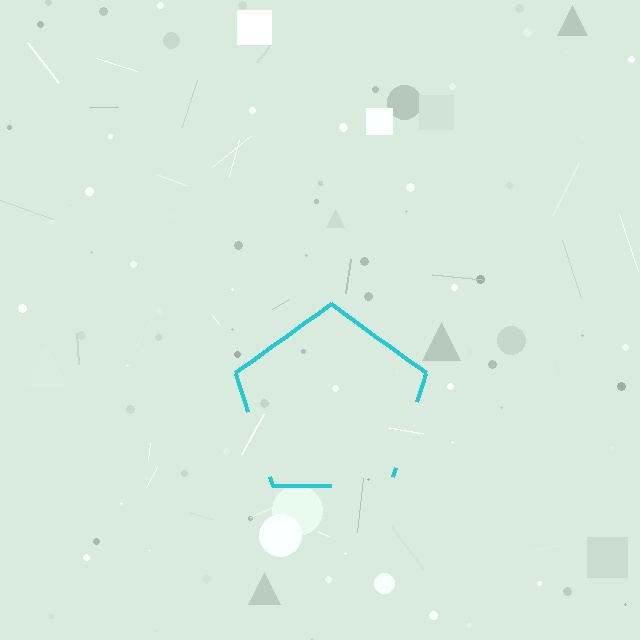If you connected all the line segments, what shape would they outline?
They would outline a pentagon.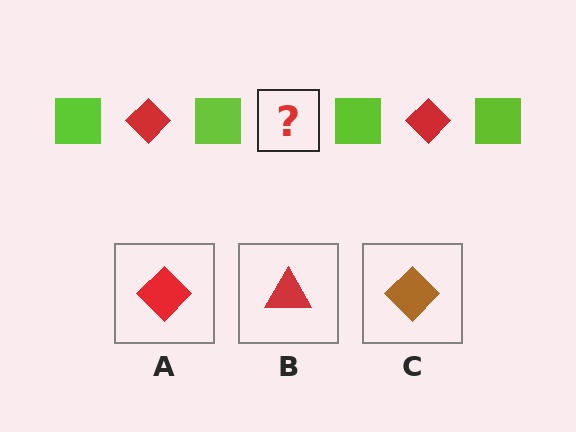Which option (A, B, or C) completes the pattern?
A.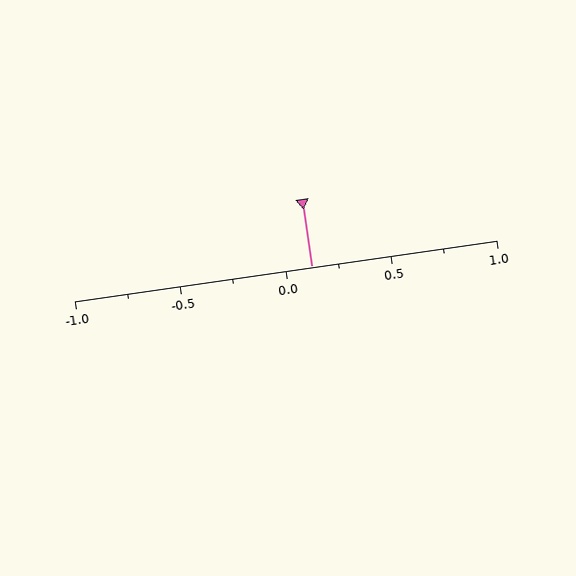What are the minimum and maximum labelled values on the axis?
The axis runs from -1.0 to 1.0.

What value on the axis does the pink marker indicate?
The marker indicates approximately 0.12.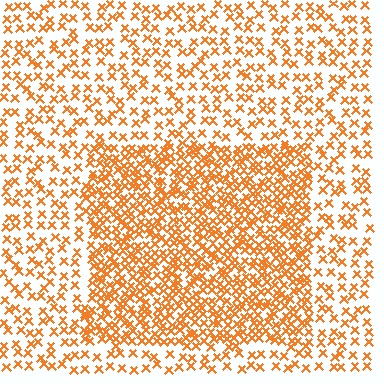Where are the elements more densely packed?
The elements are more densely packed inside the rectangle boundary.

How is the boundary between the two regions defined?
The boundary is defined by a change in element density (approximately 2.1x ratio). All elements are the same color, size, and shape.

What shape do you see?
I see a rectangle.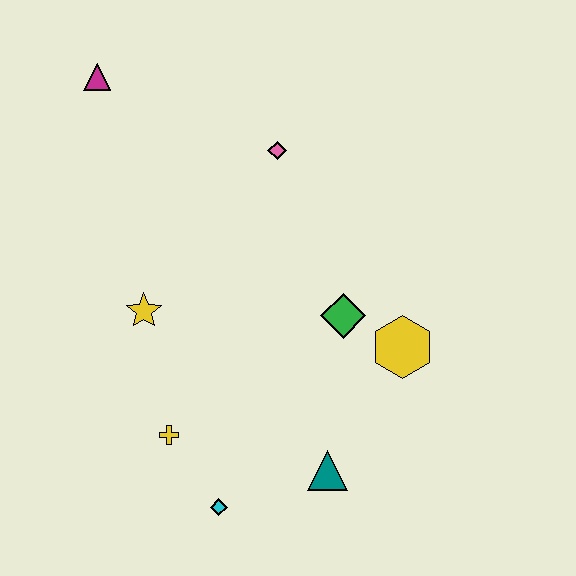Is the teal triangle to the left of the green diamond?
Yes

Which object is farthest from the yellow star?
The yellow hexagon is farthest from the yellow star.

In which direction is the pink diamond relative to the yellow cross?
The pink diamond is above the yellow cross.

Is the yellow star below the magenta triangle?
Yes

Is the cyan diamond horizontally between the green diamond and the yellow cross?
Yes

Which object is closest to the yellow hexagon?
The green diamond is closest to the yellow hexagon.